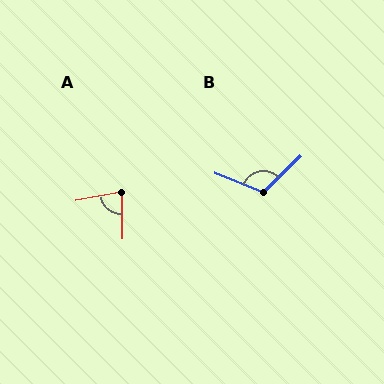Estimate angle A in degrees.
Approximately 80 degrees.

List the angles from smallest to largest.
A (80°), B (114°).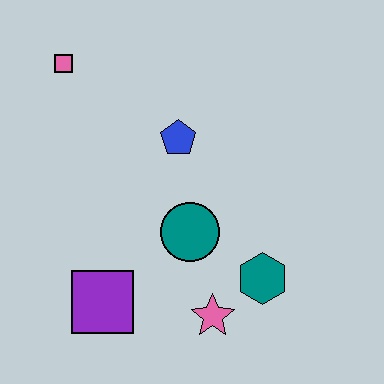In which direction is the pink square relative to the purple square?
The pink square is above the purple square.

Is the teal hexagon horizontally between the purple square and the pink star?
No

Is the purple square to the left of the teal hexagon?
Yes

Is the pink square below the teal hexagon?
No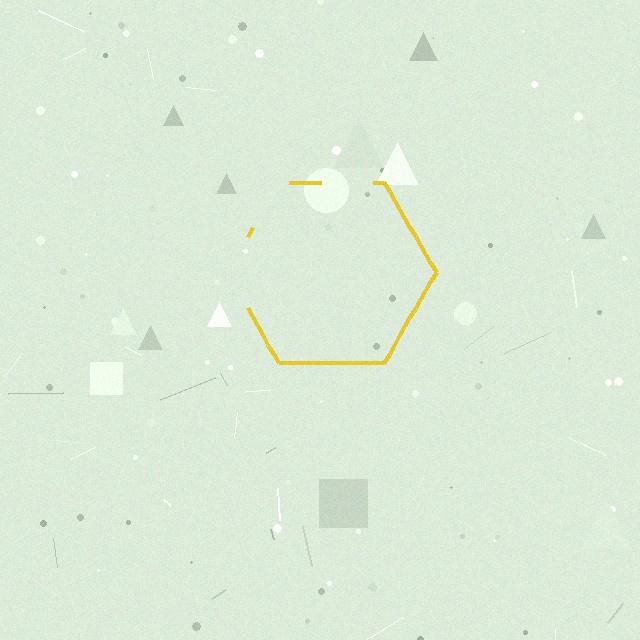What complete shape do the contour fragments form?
The contour fragments form a hexagon.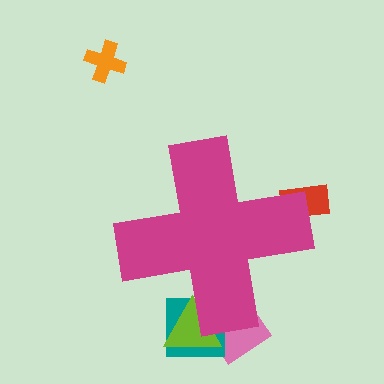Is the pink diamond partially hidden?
Yes, the pink diamond is partially hidden behind the magenta cross.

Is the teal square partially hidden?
Yes, the teal square is partially hidden behind the magenta cross.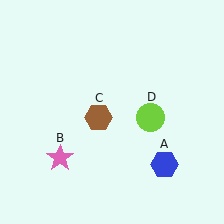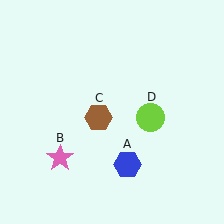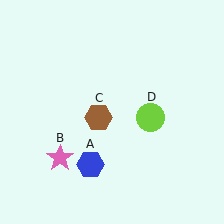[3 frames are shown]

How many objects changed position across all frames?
1 object changed position: blue hexagon (object A).